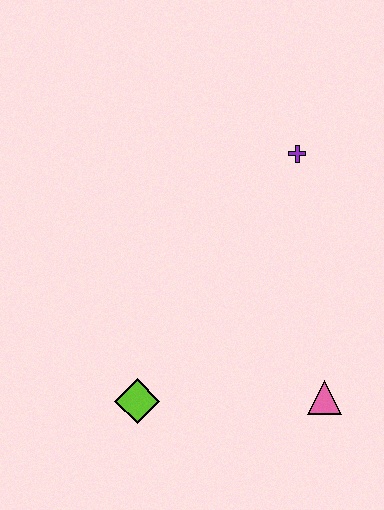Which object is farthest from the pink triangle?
The purple cross is farthest from the pink triangle.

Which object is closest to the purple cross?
The pink triangle is closest to the purple cross.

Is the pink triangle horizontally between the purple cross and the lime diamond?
No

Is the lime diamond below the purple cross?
Yes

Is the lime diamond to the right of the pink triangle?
No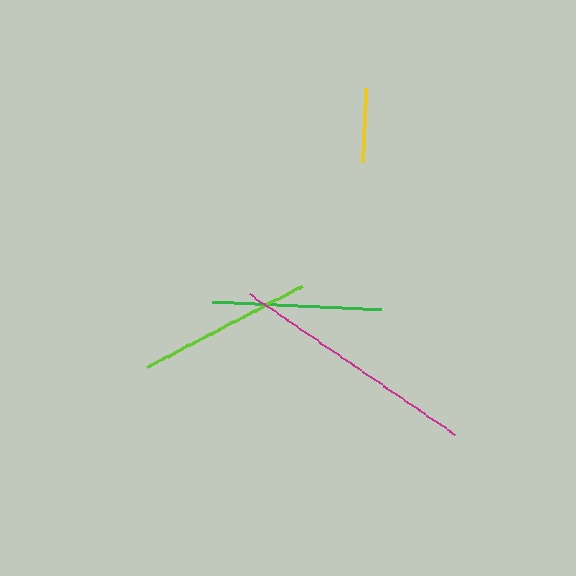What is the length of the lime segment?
The lime segment is approximately 175 pixels long.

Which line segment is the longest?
The magenta line is the longest at approximately 249 pixels.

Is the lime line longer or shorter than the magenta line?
The magenta line is longer than the lime line.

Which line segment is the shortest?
The yellow line is the shortest at approximately 74 pixels.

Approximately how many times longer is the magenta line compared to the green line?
The magenta line is approximately 1.5 times the length of the green line.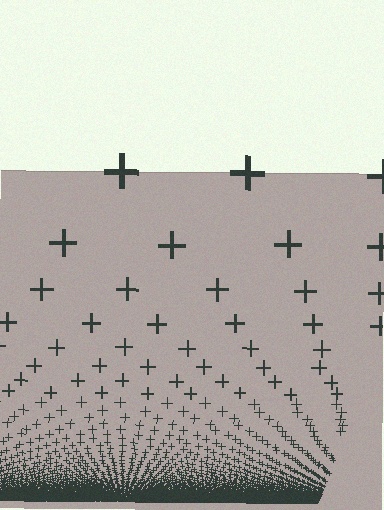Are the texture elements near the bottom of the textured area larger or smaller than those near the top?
Smaller. The gradient is inverted — elements near the bottom are smaller and denser.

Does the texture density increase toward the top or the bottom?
Density increases toward the bottom.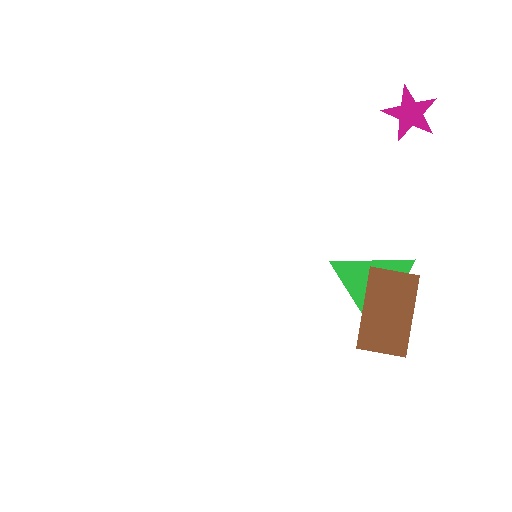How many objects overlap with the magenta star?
0 objects overlap with the magenta star.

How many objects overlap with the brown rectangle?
1 object overlaps with the brown rectangle.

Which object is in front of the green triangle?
The brown rectangle is in front of the green triangle.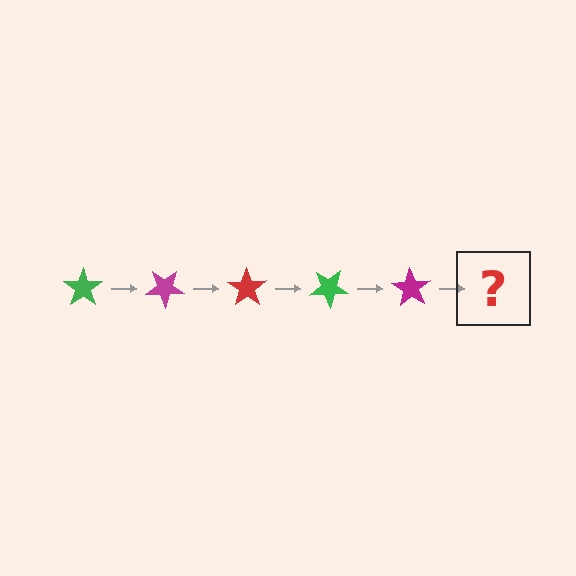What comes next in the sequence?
The next element should be a red star, rotated 175 degrees from the start.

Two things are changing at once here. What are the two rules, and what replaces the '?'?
The two rules are that it rotates 35 degrees each step and the color cycles through green, magenta, and red. The '?' should be a red star, rotated 175 degrees from the start.